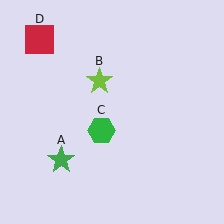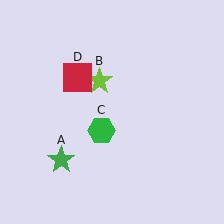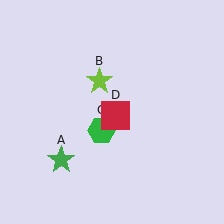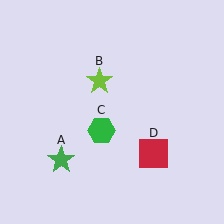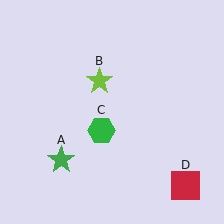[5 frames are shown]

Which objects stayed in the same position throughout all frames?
Green star (object A) and lime star (object B) and green hexagon (object C) remained stationary.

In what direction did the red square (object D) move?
The red square (object D) moved down and to the right.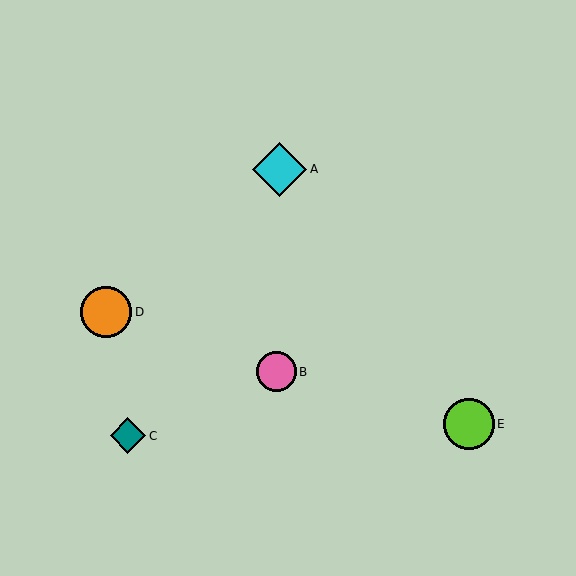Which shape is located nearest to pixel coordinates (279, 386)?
The pink circle (labeled B) at (276, 372) is nearest to that location.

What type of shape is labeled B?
Shape B is a pink circle.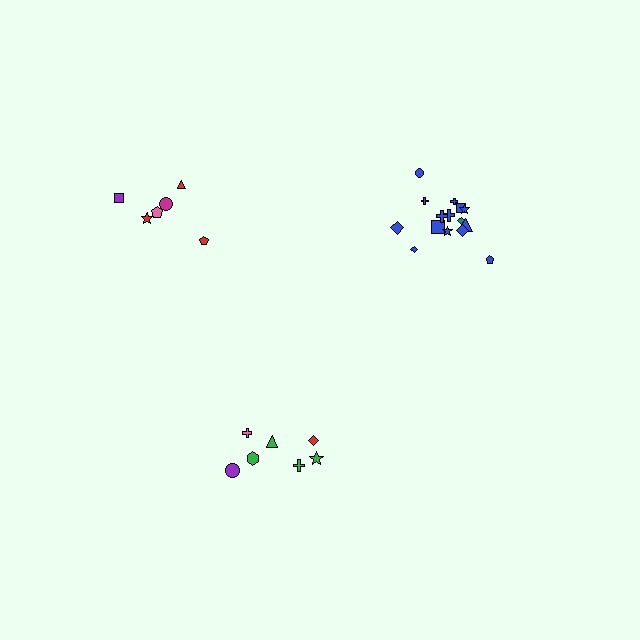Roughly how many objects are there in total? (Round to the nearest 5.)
Roughly 30 objects in total.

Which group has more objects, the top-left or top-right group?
The top-right group.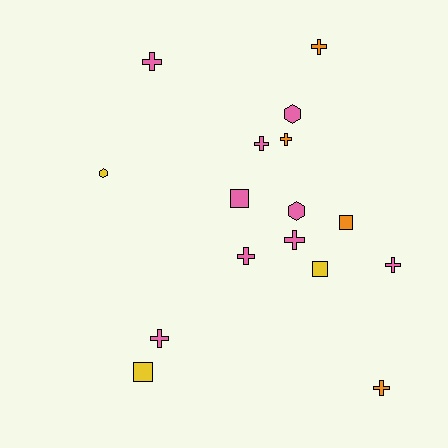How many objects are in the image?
There are 16 objects.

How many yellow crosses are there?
There are no yellow crosses.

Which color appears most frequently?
Pink, with 9 objects.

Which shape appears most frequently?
Cross, with 9 objects.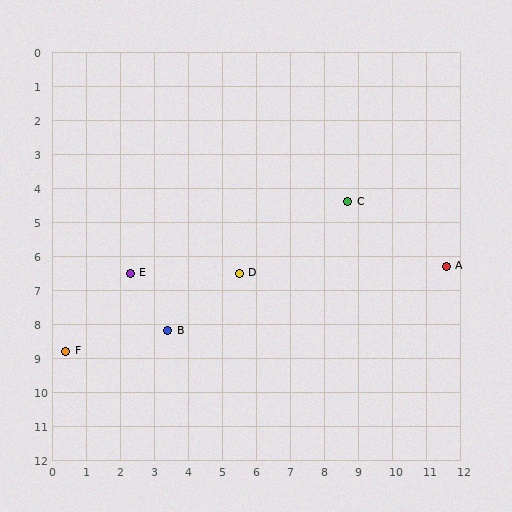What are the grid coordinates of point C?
Point C is at approximately (8.7, 4.4).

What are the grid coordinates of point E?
Point E is at approximately (2.3, 6.5).